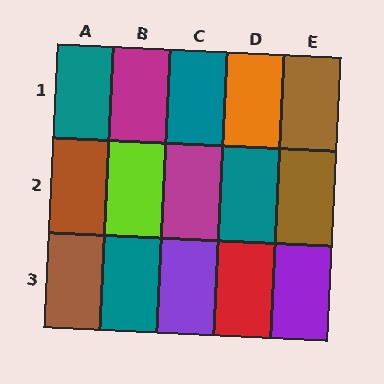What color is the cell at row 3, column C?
Purple.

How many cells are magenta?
2 cells are magenta.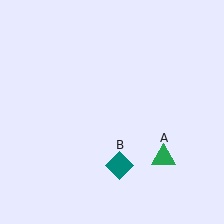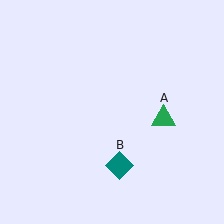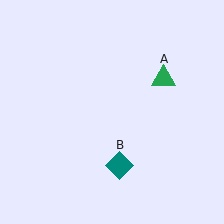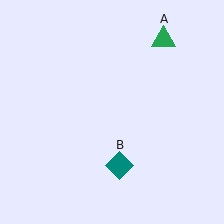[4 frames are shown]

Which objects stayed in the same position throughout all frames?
Teal diamond (object B) remained stationary.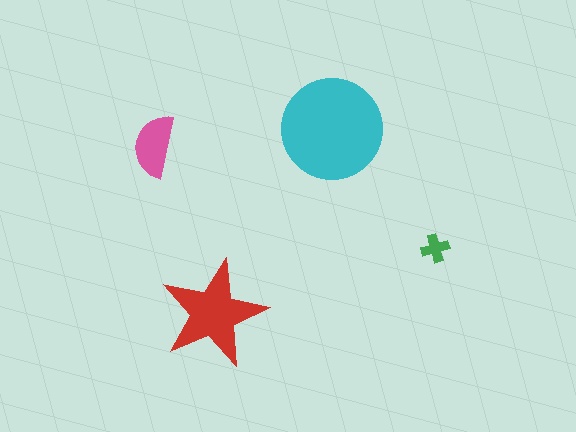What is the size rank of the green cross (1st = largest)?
4th.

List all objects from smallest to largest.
The green cross, the pink semicircle, the red star, the cyan circle.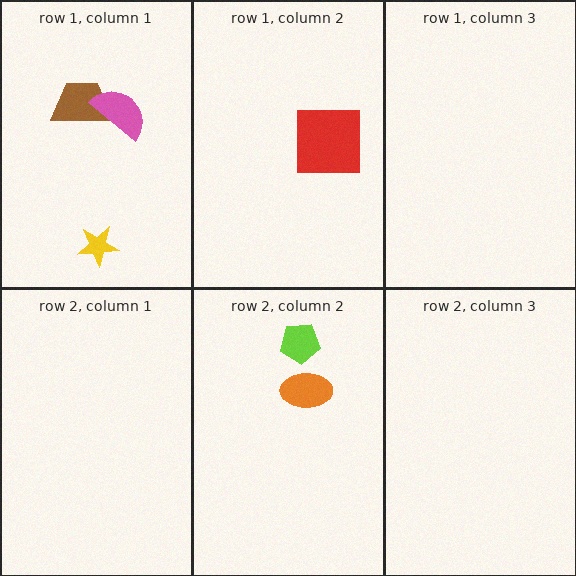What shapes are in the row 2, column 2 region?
The orange ellipse, the lime pentagon.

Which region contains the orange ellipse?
The row 2, column 2 region.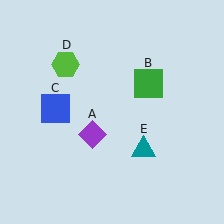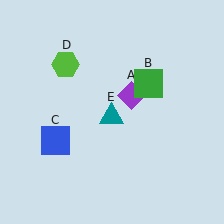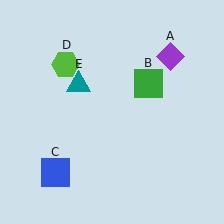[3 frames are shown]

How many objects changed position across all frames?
3 objects changed position: purple diamond (object A), blue square (object C), teal triangle (object E).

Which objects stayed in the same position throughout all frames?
Green square (object B) and lime hexagon (object D) remained stationary.